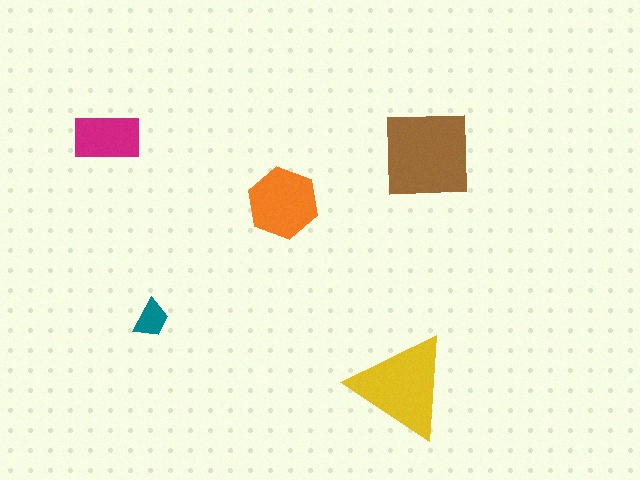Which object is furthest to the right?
The brown square is rightmost.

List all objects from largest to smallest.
The brown square, the yellow triangle, the orange hexagon, the magenta rectangle, the teal trapezoid.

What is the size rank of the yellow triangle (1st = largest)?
2nd.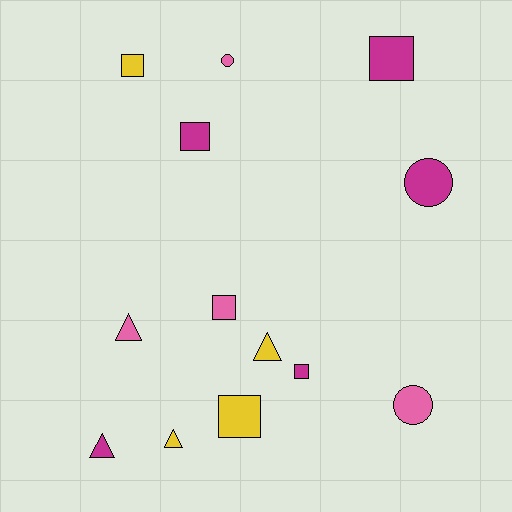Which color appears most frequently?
Magenta, with 5 objects.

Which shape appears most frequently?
Square, with 6 objects.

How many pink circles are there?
There are 2 pink circles.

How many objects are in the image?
There are 13 objects.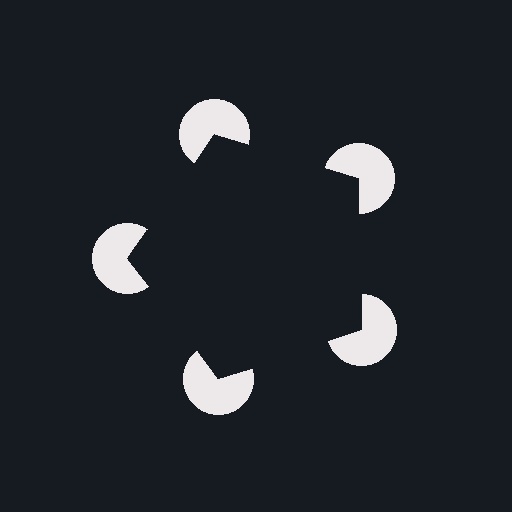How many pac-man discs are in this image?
There are 5 — one at each vertex of the illusory pentagon.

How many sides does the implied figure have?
5 sides.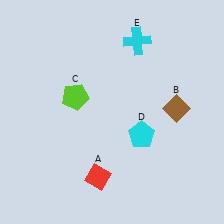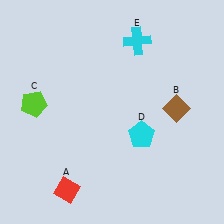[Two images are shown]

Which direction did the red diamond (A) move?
The red diamond (A) moved left.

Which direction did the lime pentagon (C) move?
The lime pentagon (C) moved left.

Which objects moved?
The objects that moved are: the red diamond (A), the lime pentagon (C).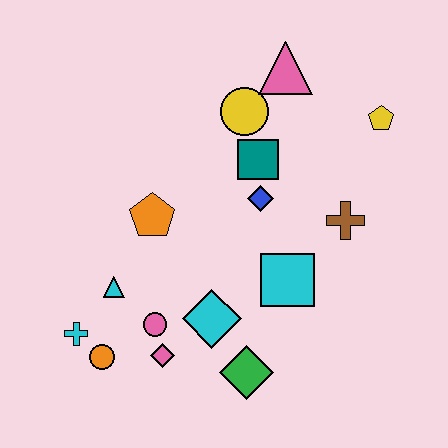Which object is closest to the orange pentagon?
The cyan triangle is closest to the orange pentagon.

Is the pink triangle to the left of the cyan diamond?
No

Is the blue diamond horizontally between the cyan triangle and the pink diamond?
No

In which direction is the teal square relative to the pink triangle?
The teal square is below the pink triangle.